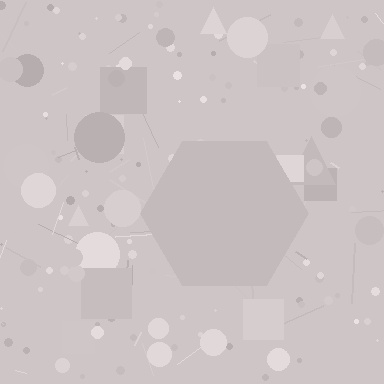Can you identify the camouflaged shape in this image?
The camouflaged shape is a hexagon.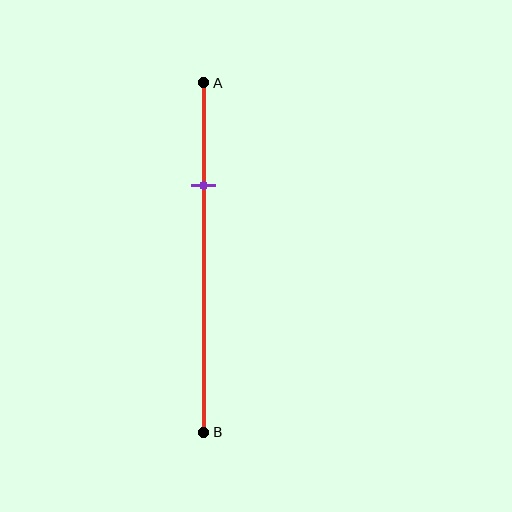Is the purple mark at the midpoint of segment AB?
No, the mark is at about 30% from A, not at the 50% midpoint.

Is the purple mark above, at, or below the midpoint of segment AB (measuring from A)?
The purple mark is above the midpoint of segment AB.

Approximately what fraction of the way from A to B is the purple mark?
The purple mark is approximately 30% of the way from A to B.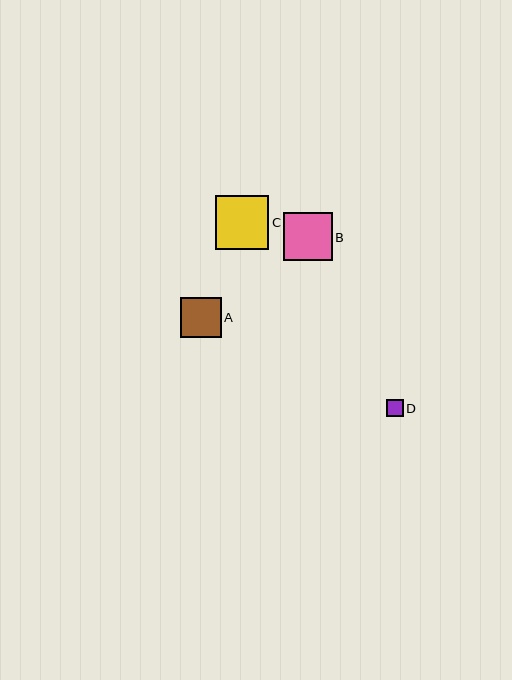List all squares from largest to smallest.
From largest to smallest: C, B, A, D.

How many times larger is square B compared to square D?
Square B is approximately 3.0 times the size of square D.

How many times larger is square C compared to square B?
Square C is approximately 1.1 times the size of square B.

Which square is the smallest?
Square D is the smallest with a size of approximately 17 pixels.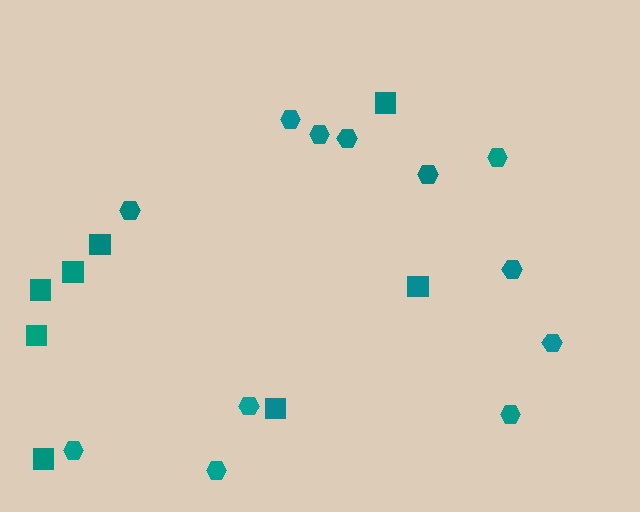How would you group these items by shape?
There are 2 groups: one group of hexagons (12) and one group of squares (8).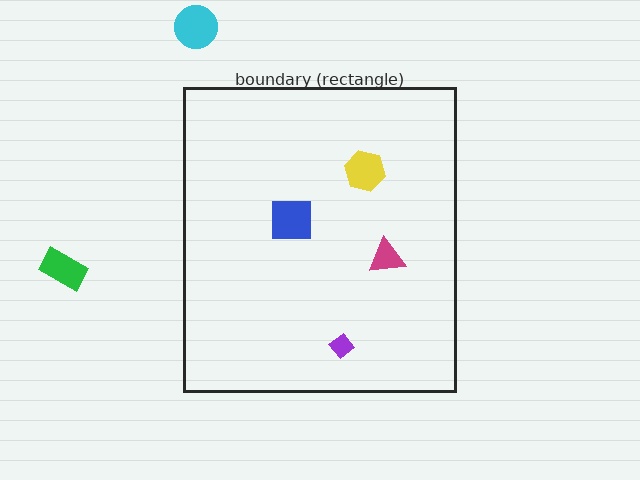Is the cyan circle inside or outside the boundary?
Outside.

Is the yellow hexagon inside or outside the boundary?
Inside.